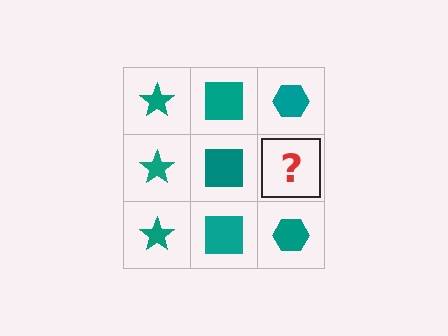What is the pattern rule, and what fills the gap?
The rule is that each column has a consistent shape. The gap should be filled with a teal hexagon.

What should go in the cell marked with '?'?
The missing cell should contain a teal hexagon.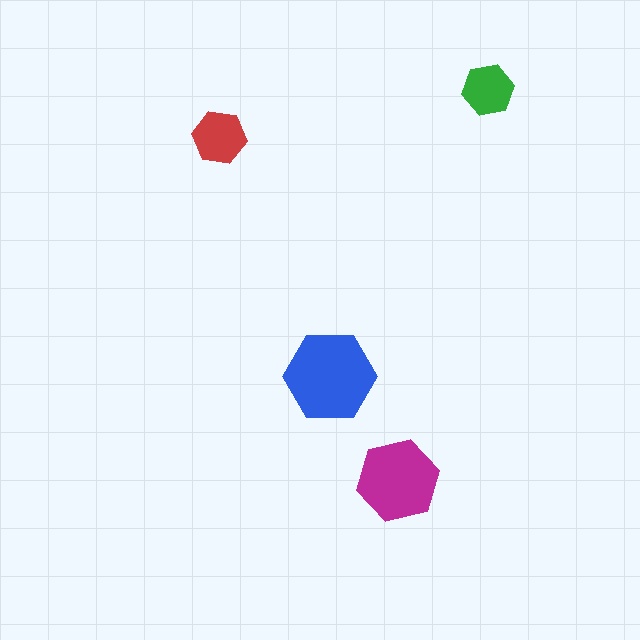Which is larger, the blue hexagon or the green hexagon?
The blue one.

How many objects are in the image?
There are 4 objects in the image.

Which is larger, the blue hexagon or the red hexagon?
The blue one.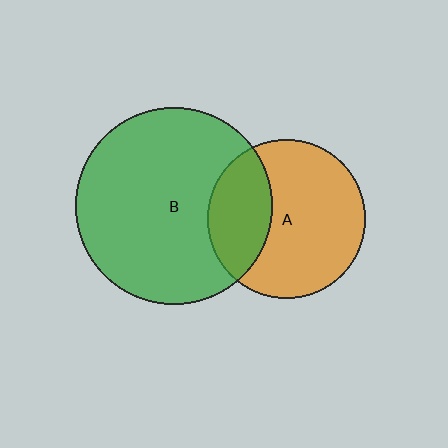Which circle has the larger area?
Circle B (green).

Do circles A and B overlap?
Yes.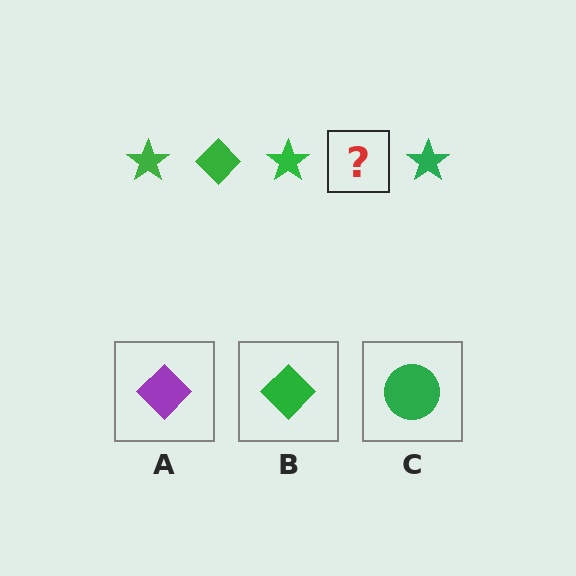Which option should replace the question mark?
Option B.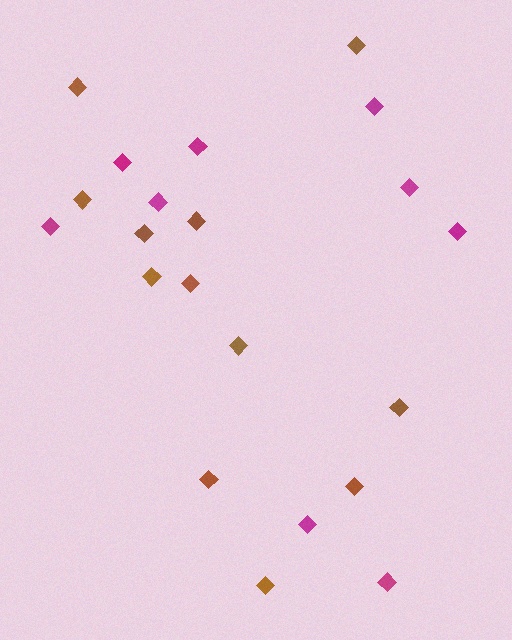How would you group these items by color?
There are 2 groups: one group of magenta diamonds (9) and one group of brown diamonds (12).